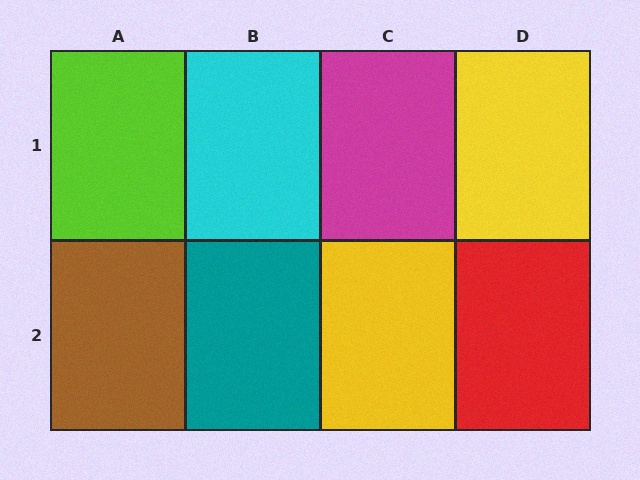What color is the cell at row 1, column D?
Yellow.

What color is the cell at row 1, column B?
Cyan.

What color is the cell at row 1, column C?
Magenta.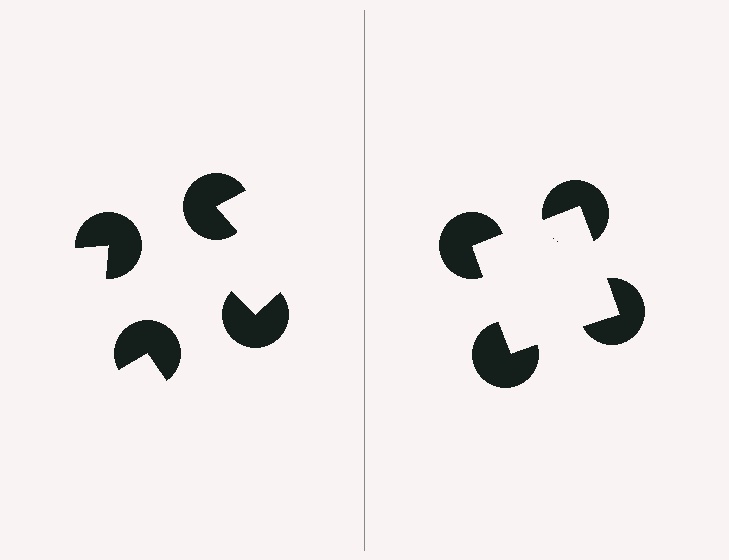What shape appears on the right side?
An illusory square.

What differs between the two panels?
The pac-man discs are positioned identically on both sides; only the wedge orientations differ. On the right they align to a square; on the left they are misaligned.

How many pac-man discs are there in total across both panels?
8 — 4 on each side.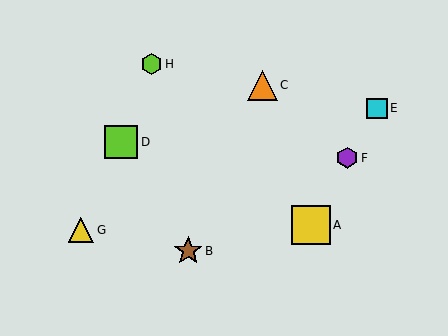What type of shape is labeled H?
Shape H is a lime hexagon.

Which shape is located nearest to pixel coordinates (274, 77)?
The orange triangle (labeled C) at (263, 85) is nearest to that location.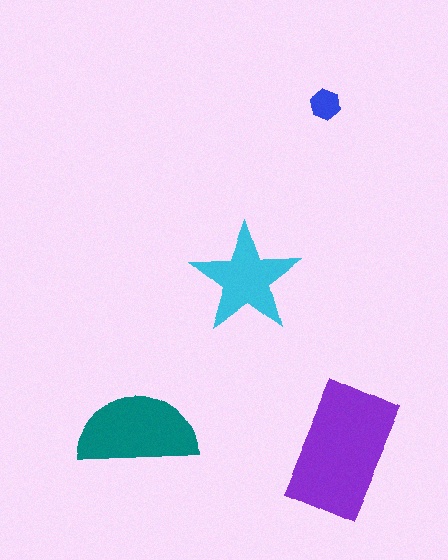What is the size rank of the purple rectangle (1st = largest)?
1st.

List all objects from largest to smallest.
The purple rectangle, the teal semicircle, the cyan star, the blue hexagon.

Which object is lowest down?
The purple rectangle is bottommost.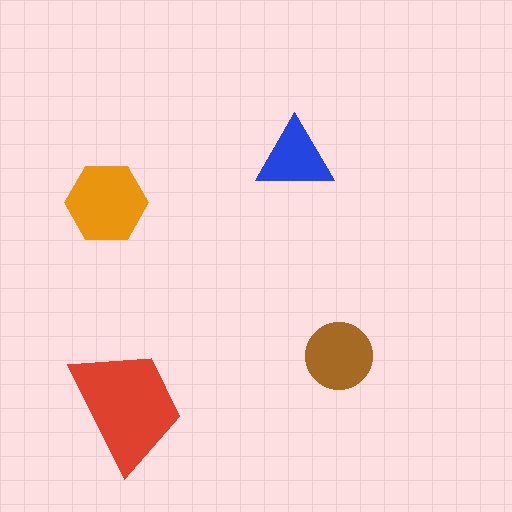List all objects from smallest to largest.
The blue triangle, the brown circle, the orange hexagon, the red trapezoid.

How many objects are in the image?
There are 4 objects in the image.